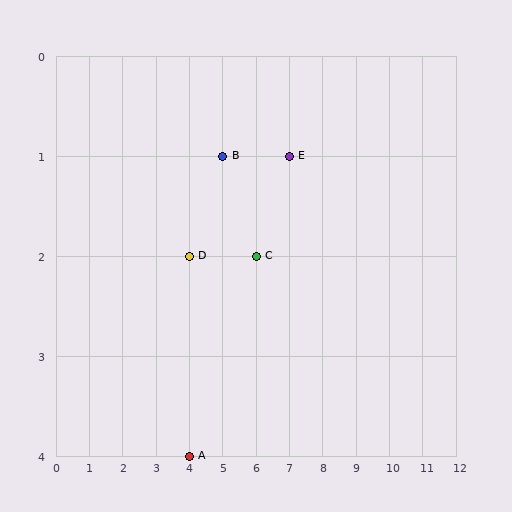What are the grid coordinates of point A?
Point A is at grid coordinates (4, 4).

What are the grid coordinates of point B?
Point B is at grid coordinates (5, 1).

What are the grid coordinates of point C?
Point C is at grid coordinates (6, 2).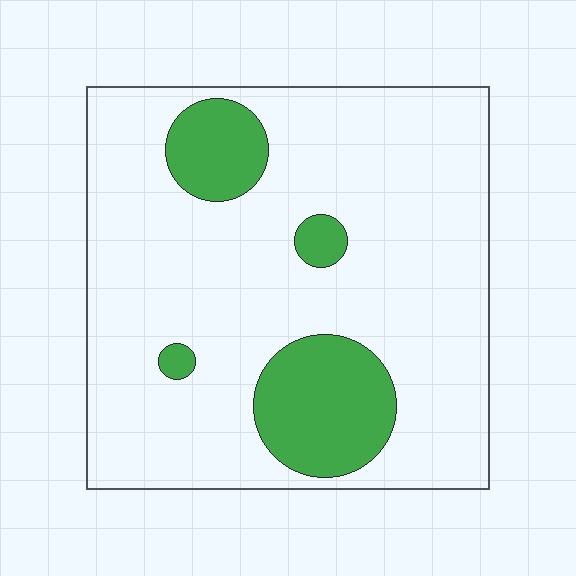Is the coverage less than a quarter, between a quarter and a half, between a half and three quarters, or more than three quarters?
Less than a quarter.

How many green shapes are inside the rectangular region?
4.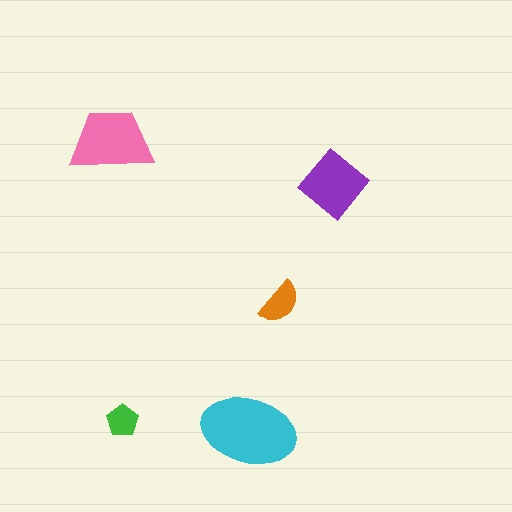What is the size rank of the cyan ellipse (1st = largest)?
1st.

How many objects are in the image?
There are 5 objects in the image.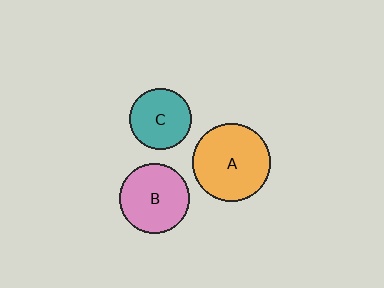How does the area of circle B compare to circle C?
Approximately 1.3 times.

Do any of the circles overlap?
No, none of the circles overlap.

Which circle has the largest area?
Circle A (orange).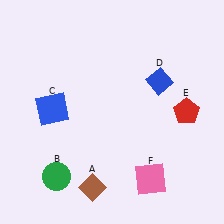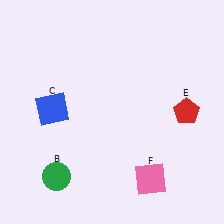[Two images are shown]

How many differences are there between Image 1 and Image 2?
There are 2 differences between the two images.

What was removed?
The brown diamond (A), the blue diamond (D) were removed in Image 2.